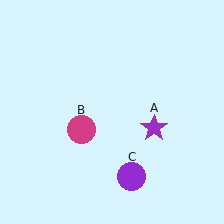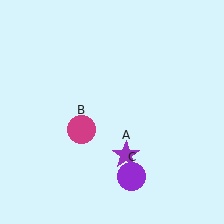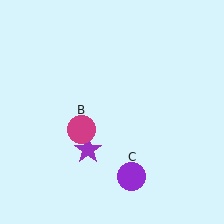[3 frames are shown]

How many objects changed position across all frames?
1 object changed position: purple star (object A).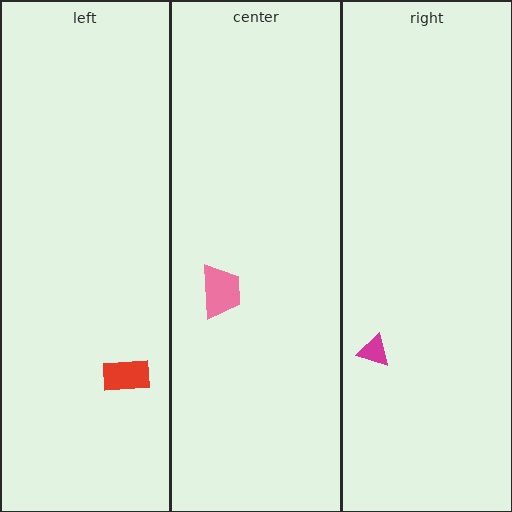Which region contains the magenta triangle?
The right region.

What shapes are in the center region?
The pink trapezoid.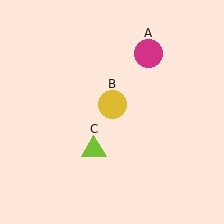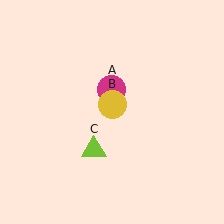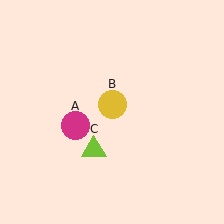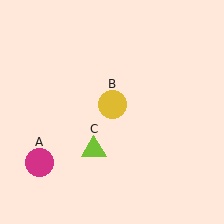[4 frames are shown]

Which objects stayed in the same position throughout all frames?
Yellow circle (object B) and lime triangle (object C) remained stationary.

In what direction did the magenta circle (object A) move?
The magenta circle (object A) moved down and to the left.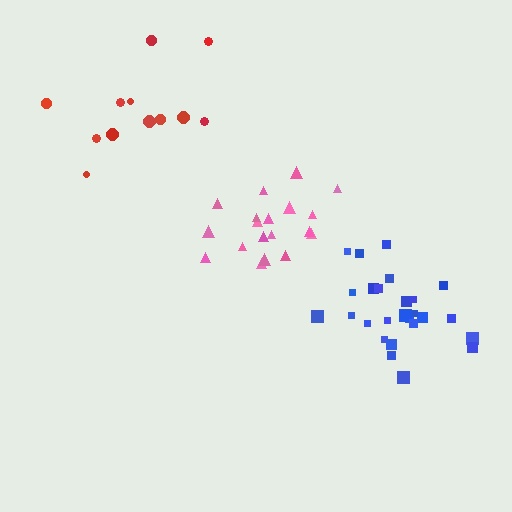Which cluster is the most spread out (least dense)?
Red.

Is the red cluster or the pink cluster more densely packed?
Pink.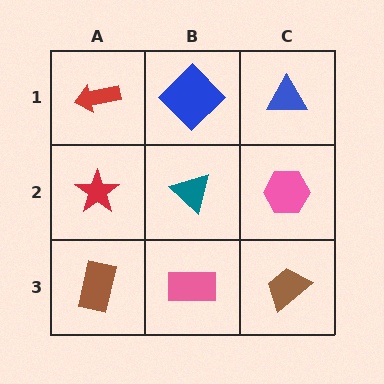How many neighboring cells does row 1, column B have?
3.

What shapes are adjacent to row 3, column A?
A red star (row 2, column A), a pink rectangle (row 3, column B).